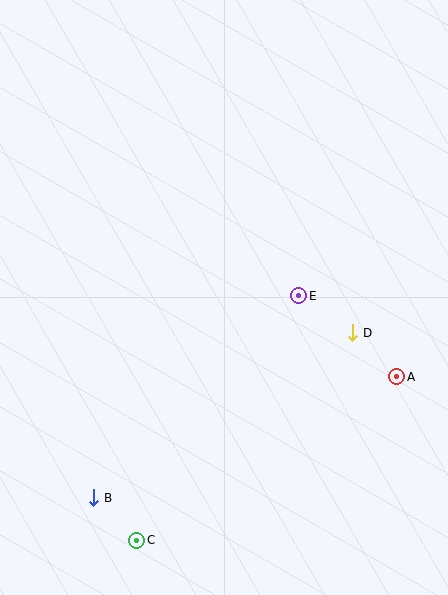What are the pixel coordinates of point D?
Point D is at (353, 333).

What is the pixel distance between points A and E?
The distance between A and E is 127 pixels.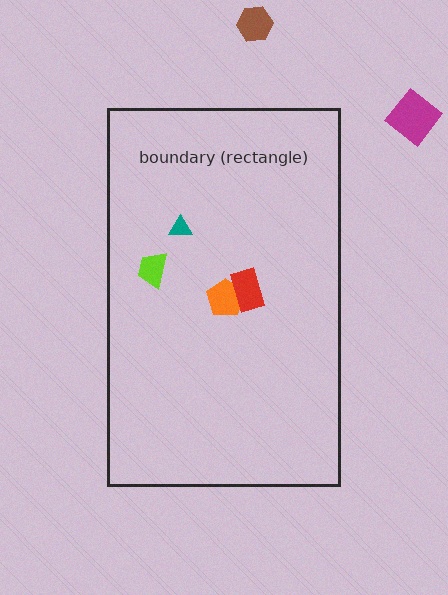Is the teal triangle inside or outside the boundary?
Inside.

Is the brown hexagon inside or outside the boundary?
Outside.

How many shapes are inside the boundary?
4 inside, 2 outside.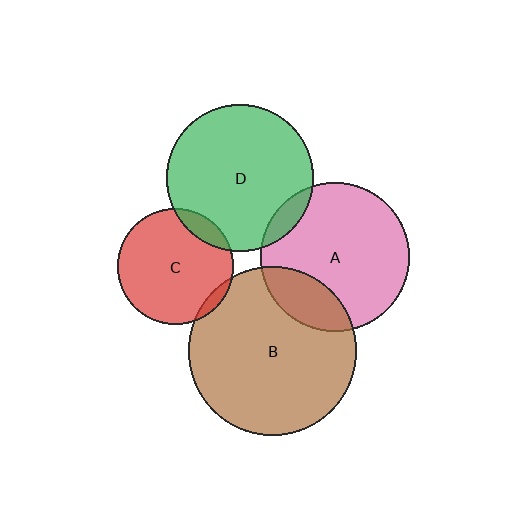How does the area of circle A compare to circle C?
Approximately 1.6 times.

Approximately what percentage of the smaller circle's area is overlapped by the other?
Approximately 5%.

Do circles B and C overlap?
Yes.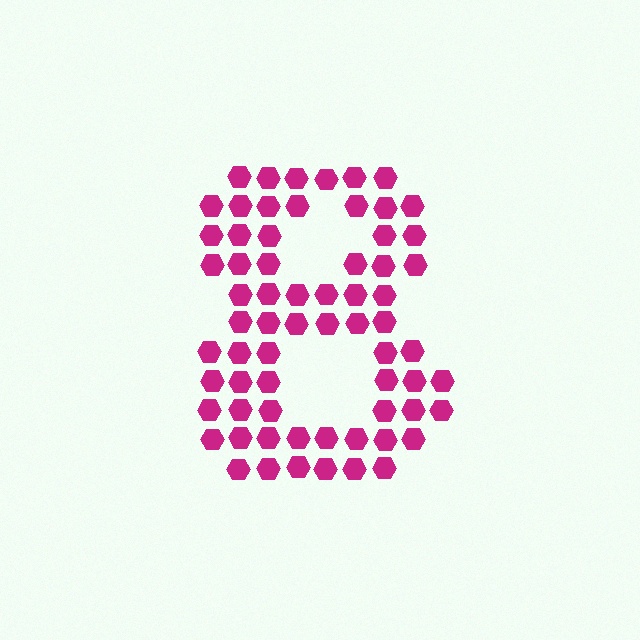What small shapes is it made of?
It is made of small hexagons.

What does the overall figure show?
The overall figure shows the digit 8.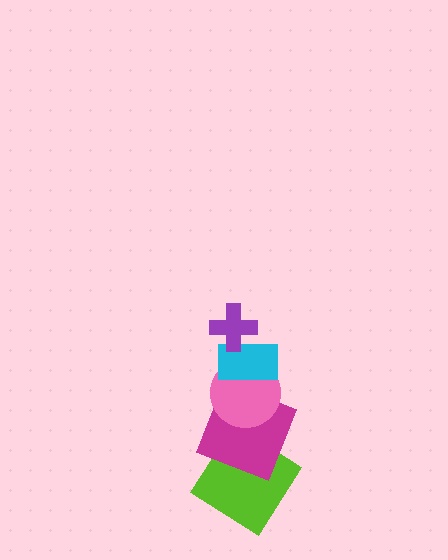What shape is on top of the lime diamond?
The magenta square is on top of the lime diamond.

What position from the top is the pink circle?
The pink circle is 3rd from the top.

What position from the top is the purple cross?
The purple cross is 1st from the top.